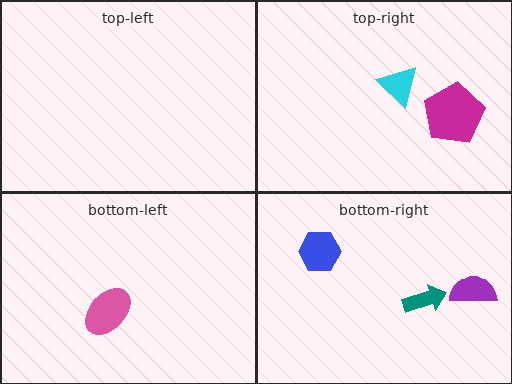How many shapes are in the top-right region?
2.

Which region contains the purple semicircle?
The bottom-right region.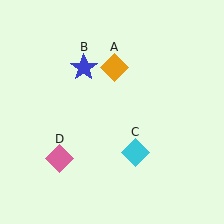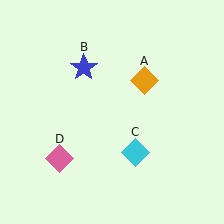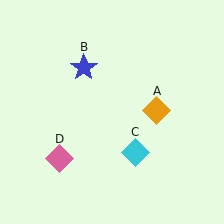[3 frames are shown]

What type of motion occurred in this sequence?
The orange diamond (object A) rotated clockwise around the center of the scene.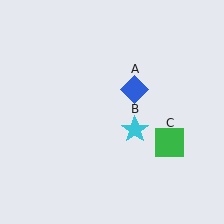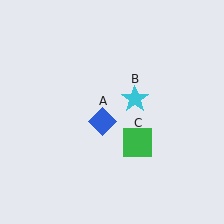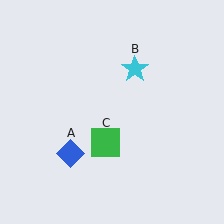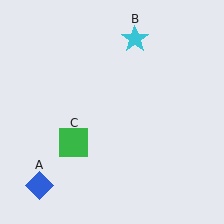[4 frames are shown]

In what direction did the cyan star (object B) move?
The cyan star (object B) moved up.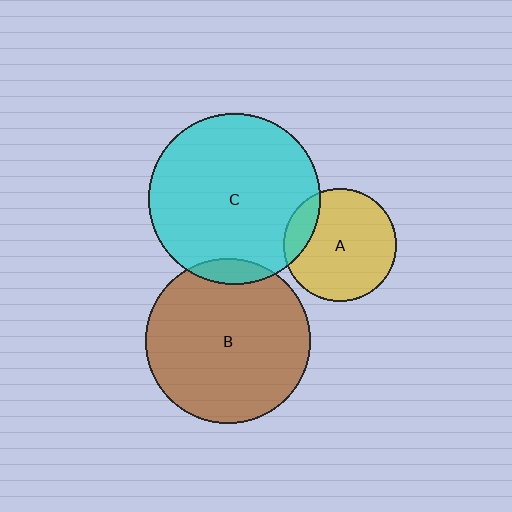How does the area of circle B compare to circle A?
Approximately 2.1 times.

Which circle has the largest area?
Circle C (cyan).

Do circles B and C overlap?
Yes.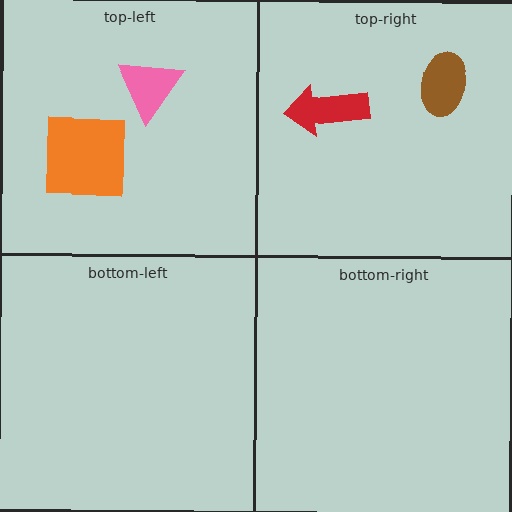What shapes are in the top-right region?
The red arrow, the brown ellipse.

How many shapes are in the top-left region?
2.